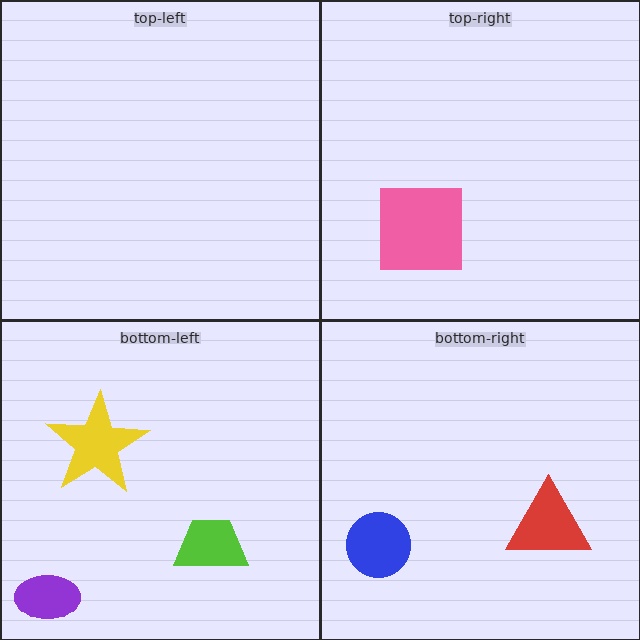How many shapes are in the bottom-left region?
3.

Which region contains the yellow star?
The bottom-left region.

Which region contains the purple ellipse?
The bottom-left region.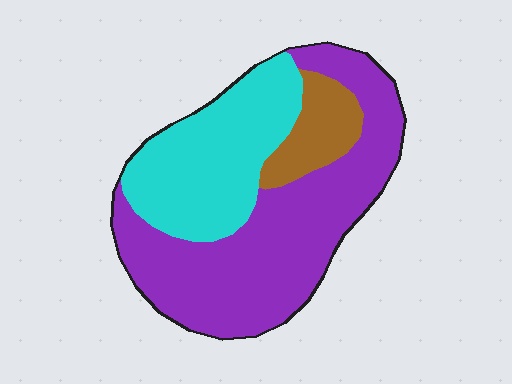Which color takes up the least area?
Brown, at roughly 10%.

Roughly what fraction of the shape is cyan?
Cyan takes up about one third (1/3) of the shape.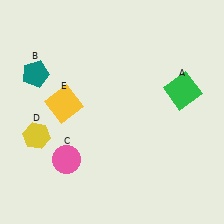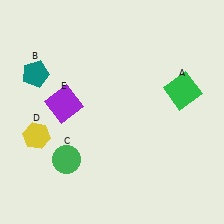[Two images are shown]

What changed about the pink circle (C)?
In Image 1, C is pink. In Image 2, it changed to green.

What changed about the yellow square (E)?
In Image 1, E is yellow. In Image 2, it changed to purple.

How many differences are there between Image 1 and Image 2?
There are 2 differences between the two images.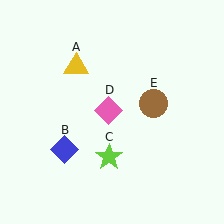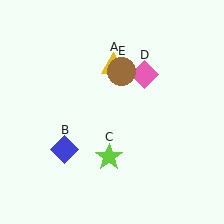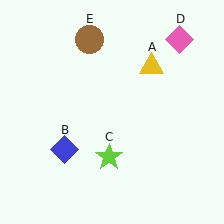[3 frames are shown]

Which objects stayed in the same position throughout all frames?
Blue diamond (object B) and lime star (object C) remained stationary.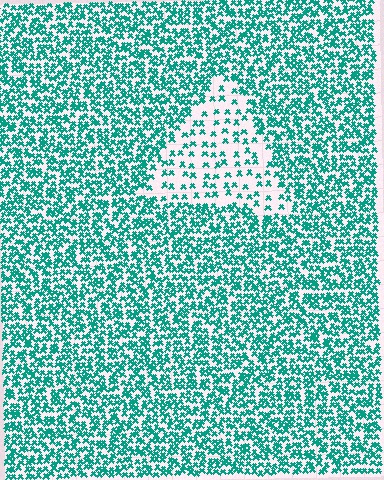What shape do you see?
I see a triangle.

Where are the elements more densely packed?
The elements are more densely packed outside the triangle boundary.